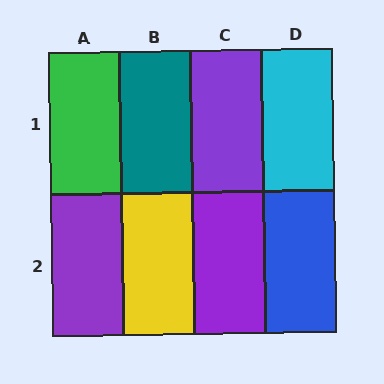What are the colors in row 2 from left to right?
Purple, yellow, purple, blue.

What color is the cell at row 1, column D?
Cyan.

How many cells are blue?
1 cell is blue.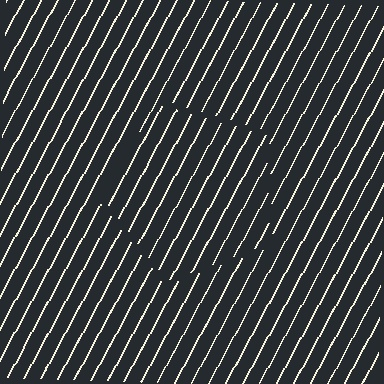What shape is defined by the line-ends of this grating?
An illusory pentagon. The interior of the shape contains the same grating, shifted by half a period — the contour is defined by the phase discontinuity where line-ends from the inner and outer gratings abut.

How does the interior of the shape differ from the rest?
The interior of the shape contains the same grating, shifted by half a period — the contour is defined by the phase discontinuity where line-ends from the inner and outer gratings abut.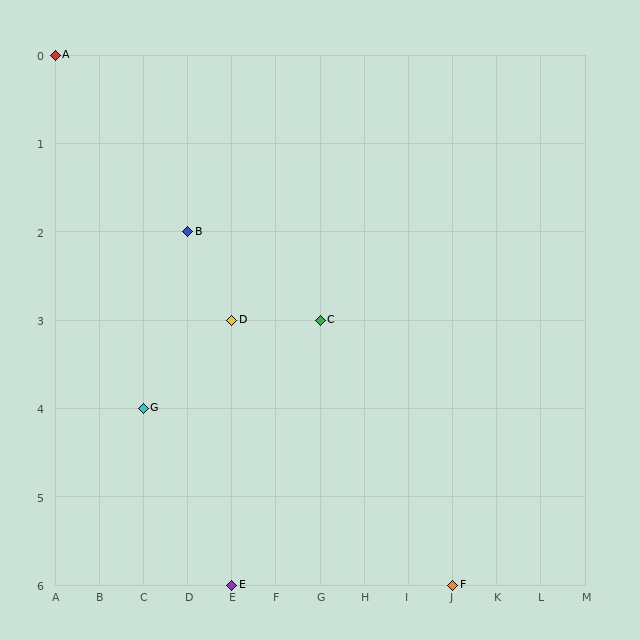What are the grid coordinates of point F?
Point F is at grid coordinates (J, 6).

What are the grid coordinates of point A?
Point A is at grid coordinates (A, 0).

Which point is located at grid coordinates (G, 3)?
Point C is at (G, 3).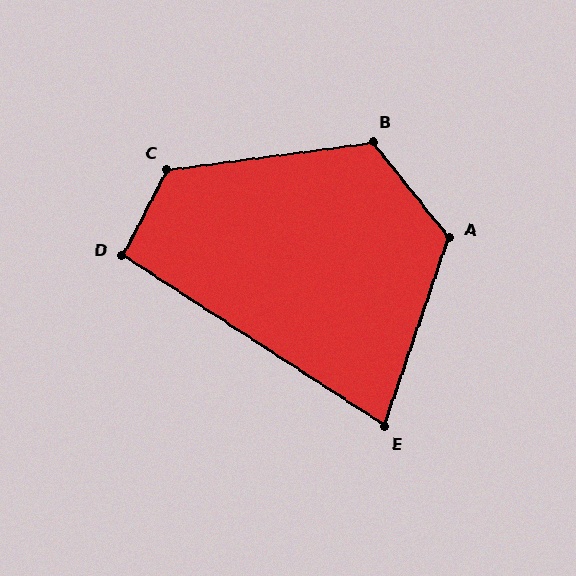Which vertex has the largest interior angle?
C, at approximately 125 degrees.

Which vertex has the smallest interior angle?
E, at approximately 76 degrees.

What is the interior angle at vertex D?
Approximately 95 degrees (obtuse).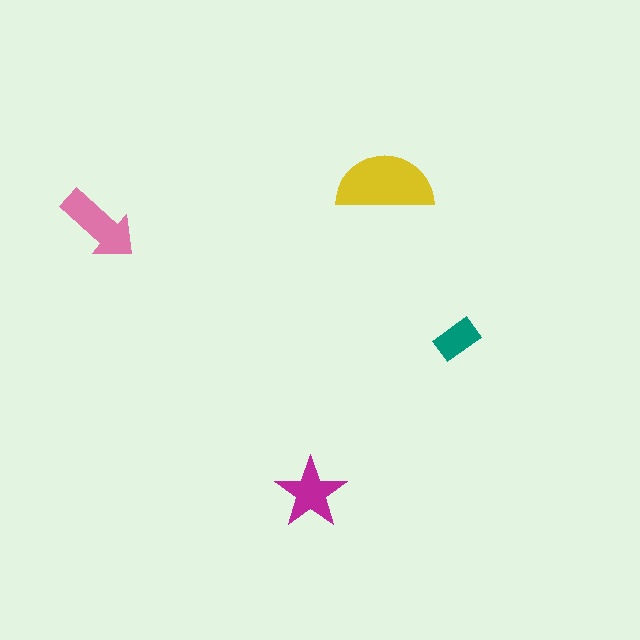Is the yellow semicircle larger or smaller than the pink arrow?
Larger.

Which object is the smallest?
The teal rectangle.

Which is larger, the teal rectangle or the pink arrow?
The pink arrow.